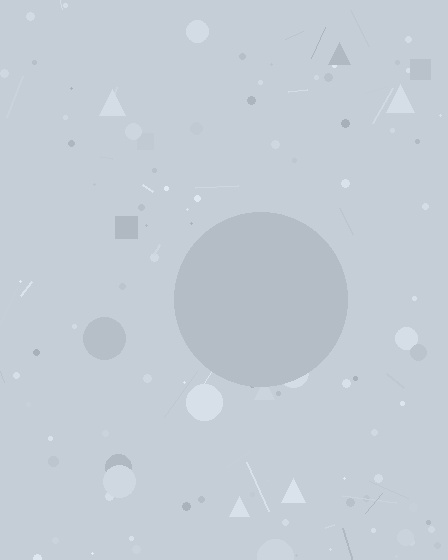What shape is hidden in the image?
A circle is hidden in the image.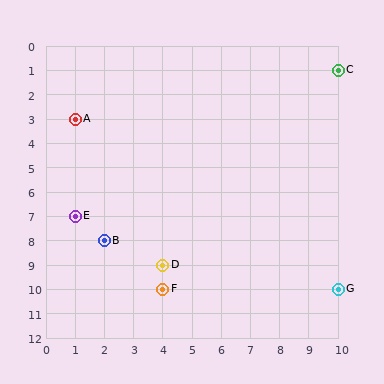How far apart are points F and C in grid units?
Points F and C are 6 columns and 9 rows apart (about 10.8 grid units diagonally).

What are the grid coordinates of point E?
Point E is at grid coordinates (1, 7).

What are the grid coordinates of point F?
Point F is at grid coordinates (4, 10).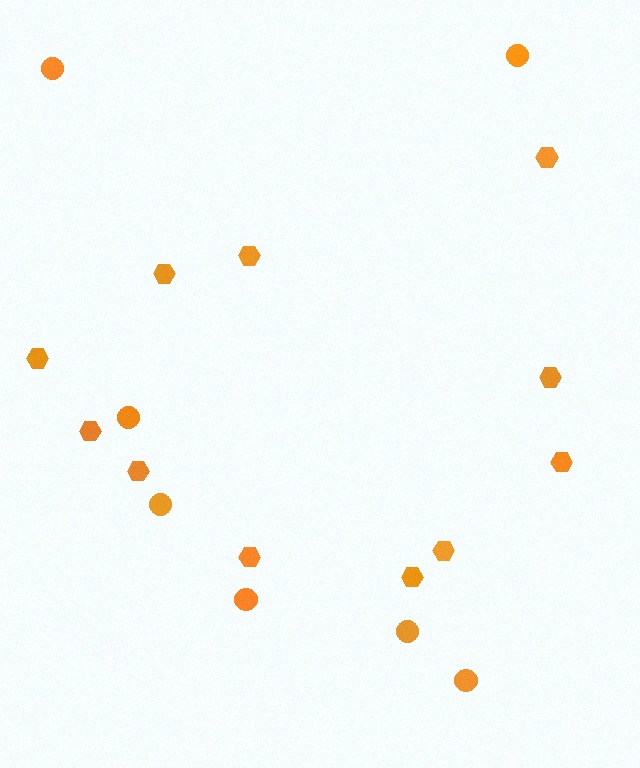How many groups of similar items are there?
There are 2 groups: one group of hexagons (11) and one group of circles (7).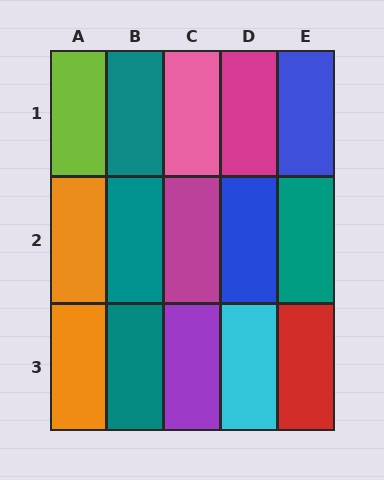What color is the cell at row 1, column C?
Pink.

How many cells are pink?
1 cell is pink.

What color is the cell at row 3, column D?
Cyan.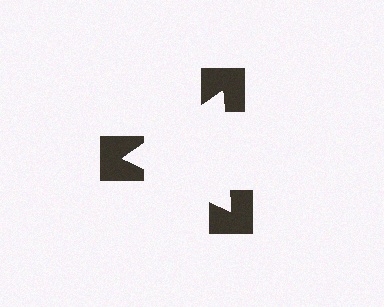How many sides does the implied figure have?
3 sides.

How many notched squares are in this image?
There are 3 — one at each vertex of the illusory triangle.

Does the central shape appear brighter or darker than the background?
It typically appears slightly brighter than the background, even though no actual brightness change is drawn.